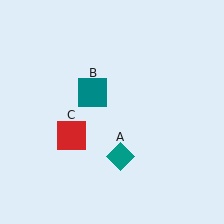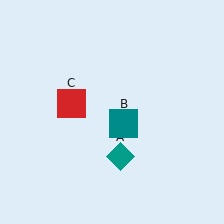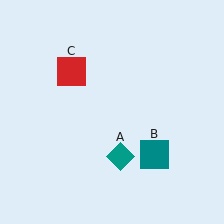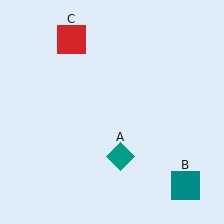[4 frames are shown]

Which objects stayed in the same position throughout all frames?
Teal diamond (object A) remained stationary.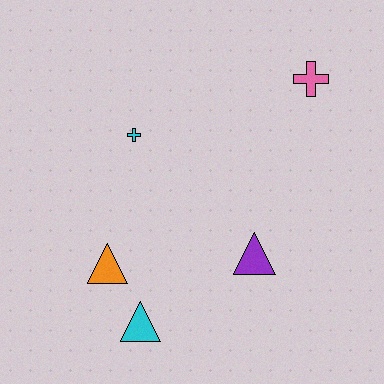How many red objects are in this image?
There are no red objects.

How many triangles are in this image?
There are 3 triangles.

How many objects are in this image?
There are 5 objects.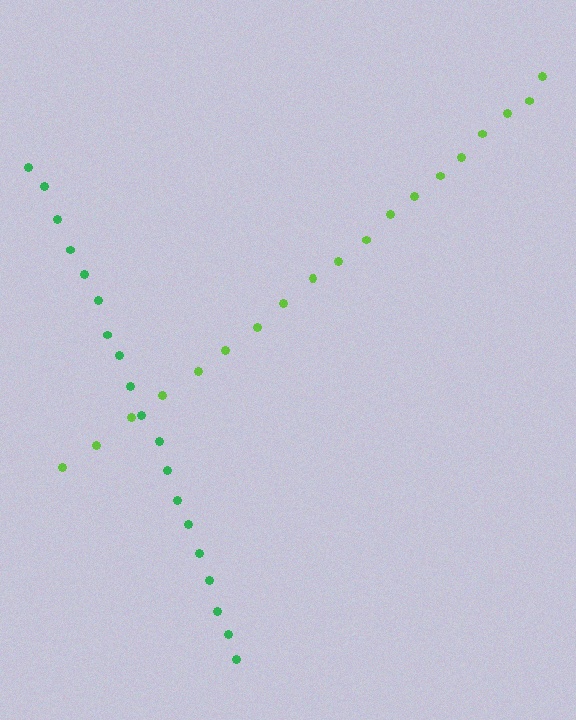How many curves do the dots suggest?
There are 2 distinct paths.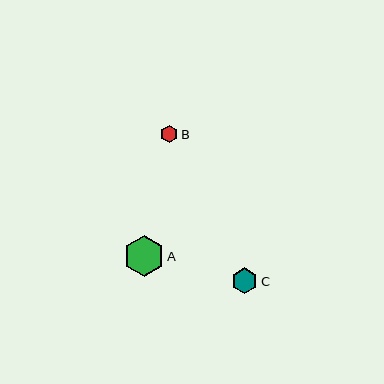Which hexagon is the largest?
Hexagon A is the largest with a size of approximately 41 pixels.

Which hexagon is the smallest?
Hexagon B is the smallest with a size of approximately 17 pixels.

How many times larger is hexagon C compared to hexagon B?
Hexagon C is approximately 1.5 times the size of hexagon B.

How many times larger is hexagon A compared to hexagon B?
Hexagon A is approximately 2.4 times the size of hexagon B.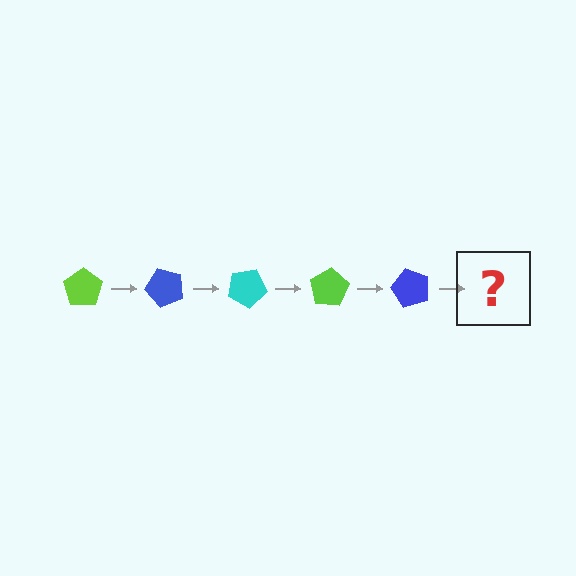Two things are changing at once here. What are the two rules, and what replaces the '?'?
The two rules are that it rotates 50 degrees each step and the color cycles through lime, blue, and cyan. The '?' should be a cyan pentagon, rotated 250 degrees from the start.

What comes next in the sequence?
The next element should be a cyan pentagon, rotated 250 degrees from the start.